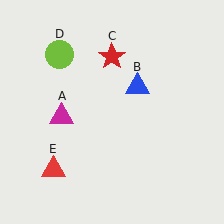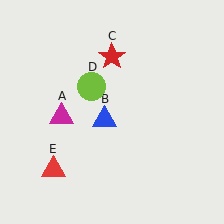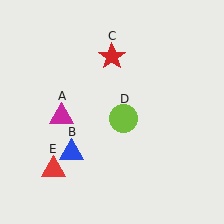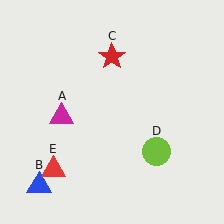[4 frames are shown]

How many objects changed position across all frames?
2 objects changed position: blue triangle (object B), lime circle (object D).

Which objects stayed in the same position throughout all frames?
Magenta triangle (object A) and red star (object C) and red triangle (object E) remained stationary.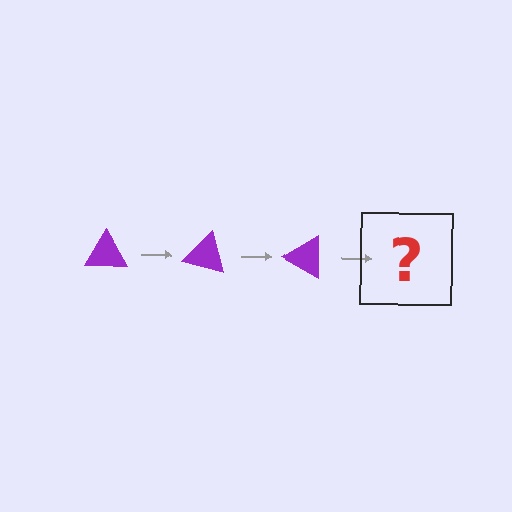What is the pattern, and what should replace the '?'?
The pattern is that the triangle rotates 15 degrees each step. The '?' should be a purple triangle rotated 45 degrees.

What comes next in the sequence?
The next element should be a purple triangle rotated 45 degrees.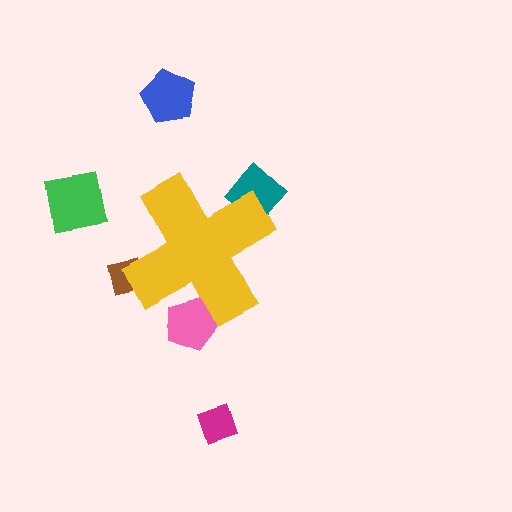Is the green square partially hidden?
No, the green square is fully visible.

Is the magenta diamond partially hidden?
No, the magenta diamond is fully visible.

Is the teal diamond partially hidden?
Yes, the teal diamond is partially hidden behind the yellow cross.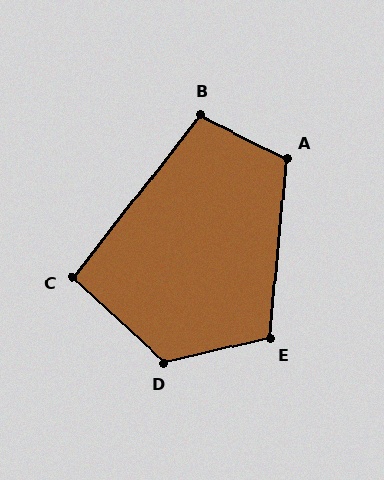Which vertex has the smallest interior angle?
C, at approximately 95 degrees.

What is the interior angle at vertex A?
Approximately 111 degrees (obtuse).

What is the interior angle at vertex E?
Approximately 108 degrees (obtuse).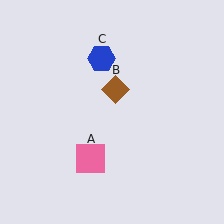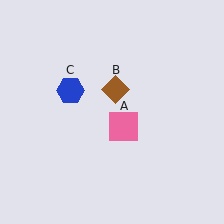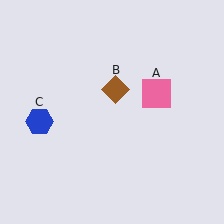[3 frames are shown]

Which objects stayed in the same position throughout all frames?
Brown diamond (object B) remained stationary.